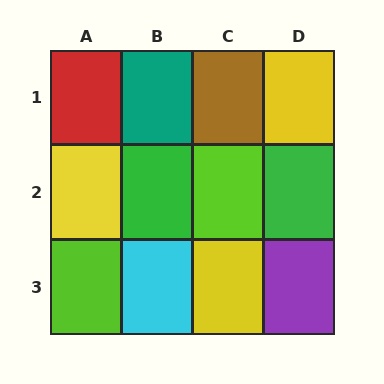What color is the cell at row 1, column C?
Brown.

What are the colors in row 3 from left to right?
Lime, cyan, yellow, purple.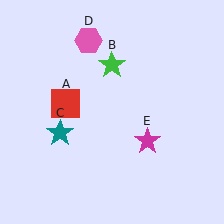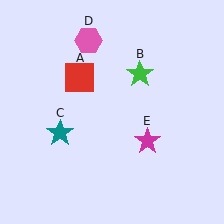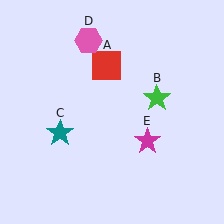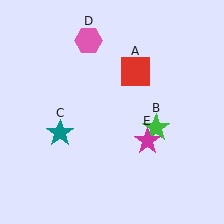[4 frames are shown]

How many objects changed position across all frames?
2 objects changed position: red square (object A), green star (object B).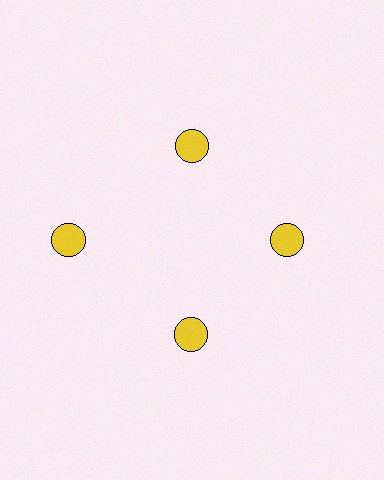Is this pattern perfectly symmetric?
No. The 4 yellow circles are arranged in a ring, but one element near the 9 o'clock position is pushed outward from the center, breaking the 4-fold rotational symmetry.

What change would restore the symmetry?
The symmetry would be restored by moving it inward, back onto the ring so that all 4 circles sit at equal angles and equal distance from the center.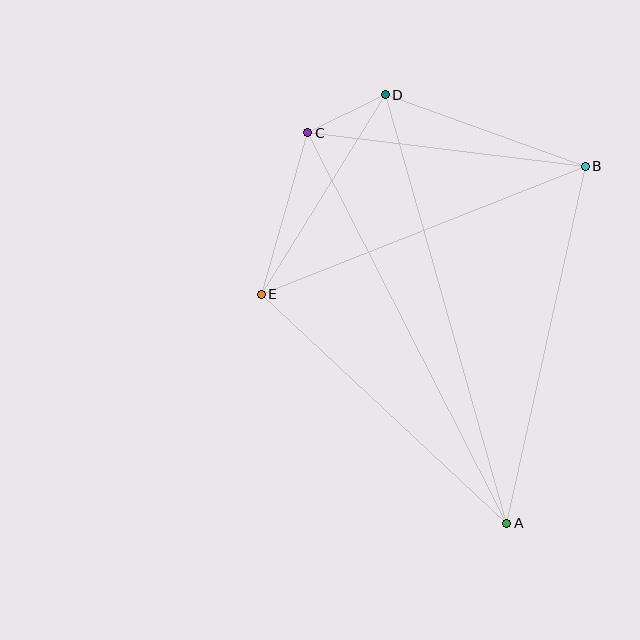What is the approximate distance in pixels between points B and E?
The distance between B and E is approximately 349 pixels.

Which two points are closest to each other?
Points C and D are closest to each other.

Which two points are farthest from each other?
Points A and D are farthest from each other.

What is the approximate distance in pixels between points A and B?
The distance between A and B is approximately 366 pixels.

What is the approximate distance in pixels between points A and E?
The distance between A and E is approximately 336 pixels.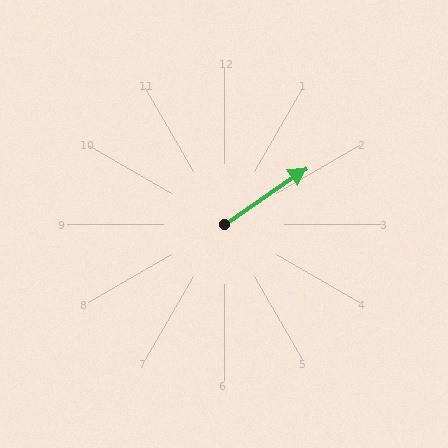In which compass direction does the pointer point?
Northeast.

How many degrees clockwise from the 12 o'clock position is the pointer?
Approximately 56 degrees.